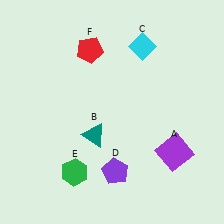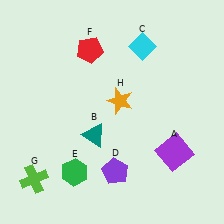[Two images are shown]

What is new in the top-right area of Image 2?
An orange star (H) was added in the top-right area of Image 2.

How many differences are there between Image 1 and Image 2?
There are 2 differences between the two images.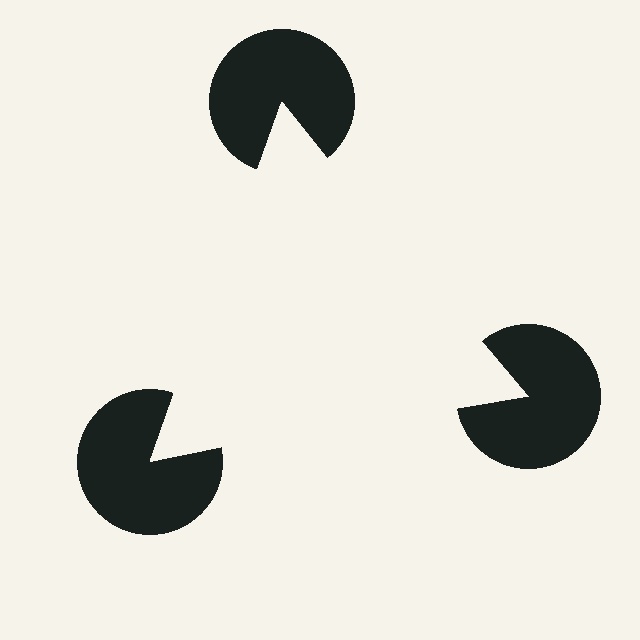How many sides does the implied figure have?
3 sides.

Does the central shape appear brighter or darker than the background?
It typically appears slightly brighter than the background, even though no actual brightness change is drawn.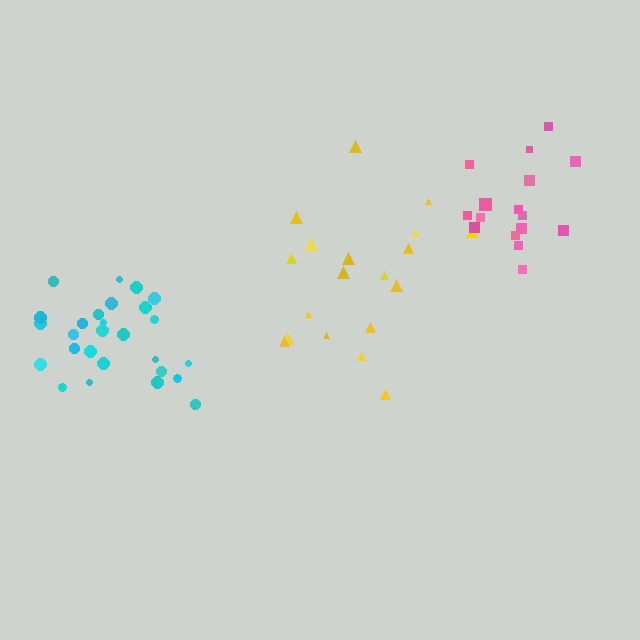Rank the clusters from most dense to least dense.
cyan, pink, yellow.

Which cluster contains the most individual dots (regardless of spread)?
Cyan (27).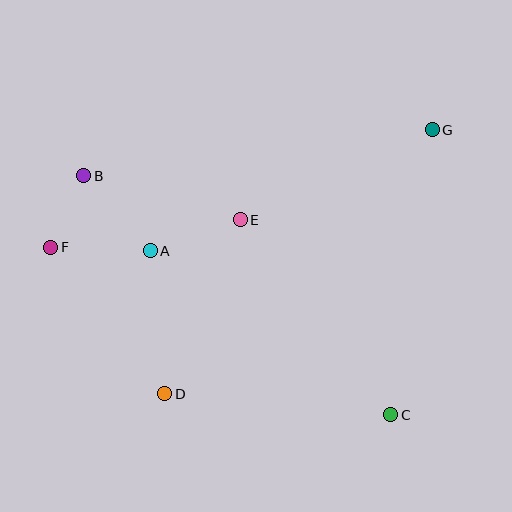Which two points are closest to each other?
Points B and F are closest to each other.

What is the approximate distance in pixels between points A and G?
The distance between A and G is approximately 307 pixels.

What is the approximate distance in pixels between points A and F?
The distance between A and F is approximately 99 pixels.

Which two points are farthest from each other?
Points F and G are farthest from each other.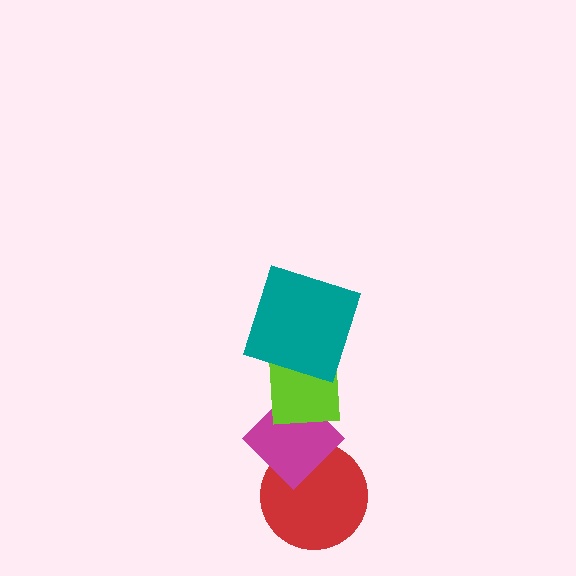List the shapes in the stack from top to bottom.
From top to bottom: the teal square, the lime square, the magenta diamond, the red circle.